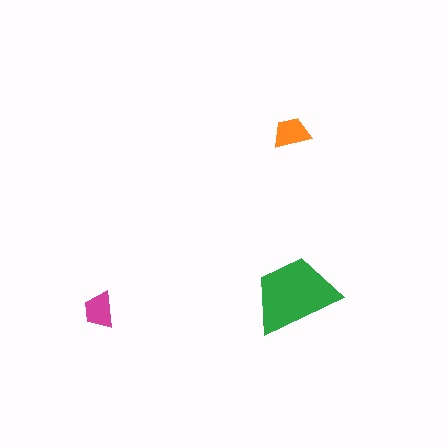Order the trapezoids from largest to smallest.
the green one, the orange one, the magenta one.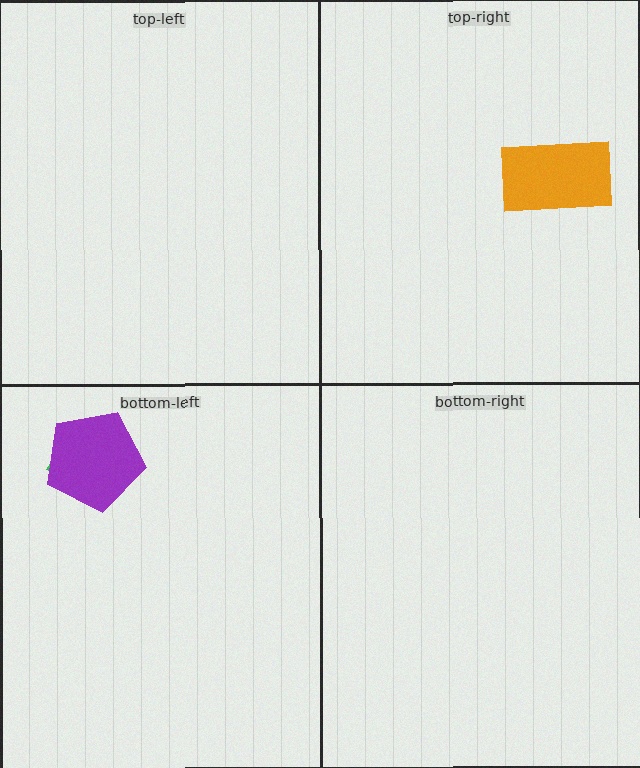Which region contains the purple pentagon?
The bottom-left region.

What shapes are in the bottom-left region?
The green diamond, the purple pentagon.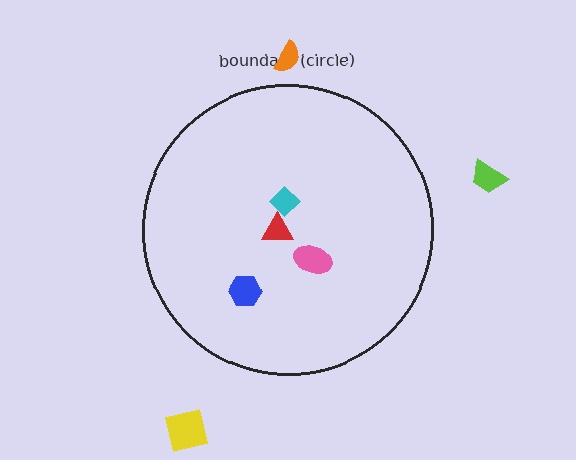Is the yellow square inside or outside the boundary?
Outside.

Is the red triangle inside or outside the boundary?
Inside.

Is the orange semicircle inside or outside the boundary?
Outside.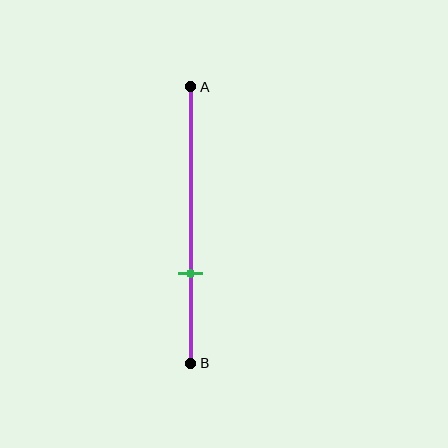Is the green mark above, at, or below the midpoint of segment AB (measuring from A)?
The green mark is below the midpoint of segment AB.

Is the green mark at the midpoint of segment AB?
No, the mark is at about 65% from A, not at the 50% midpoint.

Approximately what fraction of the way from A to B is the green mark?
The green mark is approximately 65% of the way from A to B.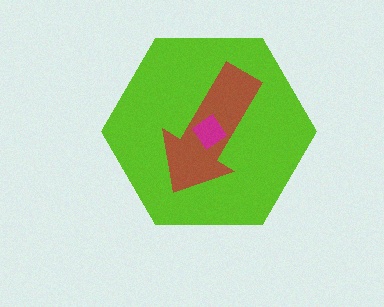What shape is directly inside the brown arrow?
The magenta diamond.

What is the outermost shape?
The lime hexagon.